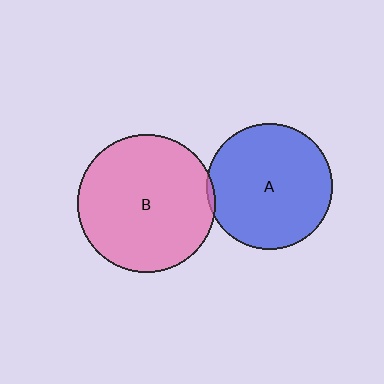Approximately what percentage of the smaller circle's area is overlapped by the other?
Approximately 5%.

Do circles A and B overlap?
Yes.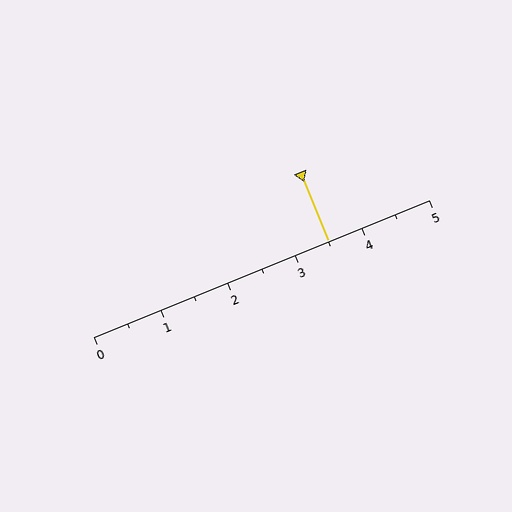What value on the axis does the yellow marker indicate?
The marker indicates approximately 3.5.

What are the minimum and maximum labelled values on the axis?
The axis runs from 0 to 5.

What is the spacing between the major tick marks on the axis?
The major ticks are spaced 1 apart.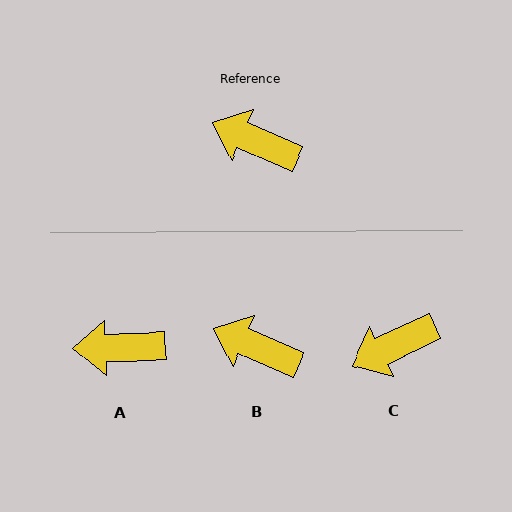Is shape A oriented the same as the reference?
No, it is off by about 25 degrees.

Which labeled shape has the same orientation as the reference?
B.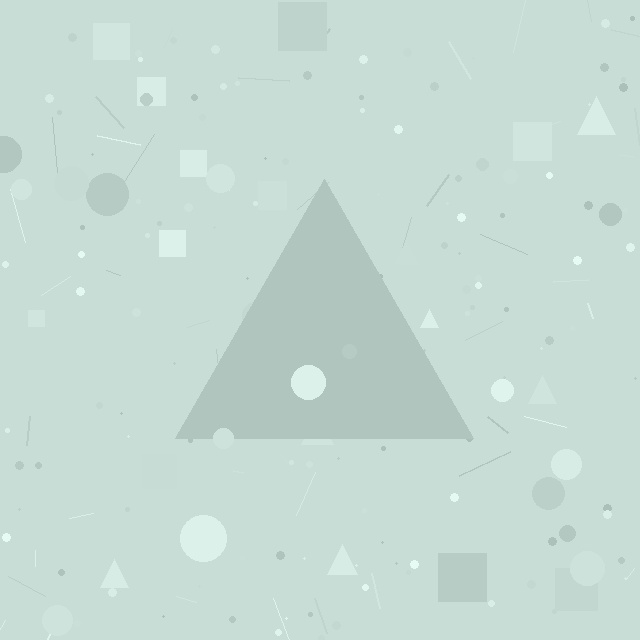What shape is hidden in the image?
A triangle is hidden in the image.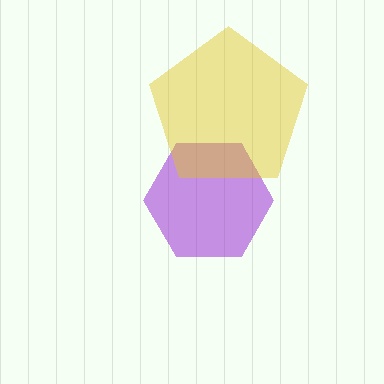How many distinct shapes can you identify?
There are 2 distinct shapes: a purple hexagon, a yellow pentagon.